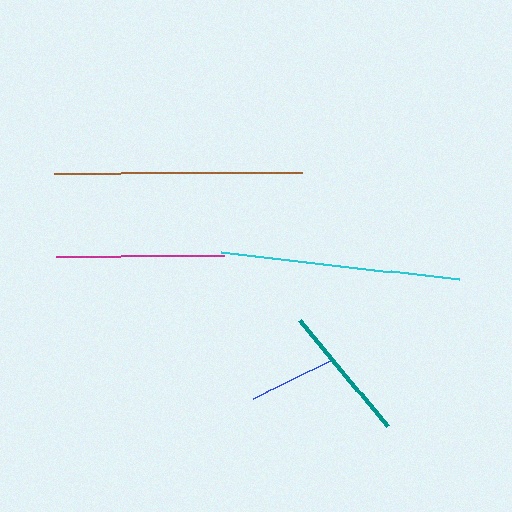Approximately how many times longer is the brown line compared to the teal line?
The brown line is approximately 1.8 times the length of the teal line.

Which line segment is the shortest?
The blue line is the shortest at approximately 86 pixels.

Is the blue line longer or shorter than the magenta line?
The magenta line is longer than the blue line.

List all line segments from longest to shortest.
From longest to shortest: brown, cyan, magenta, teal, blue.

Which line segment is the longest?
The brown line is the longest at approximately 248 pixels.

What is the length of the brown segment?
The brown segment is approximately 248 pixels long.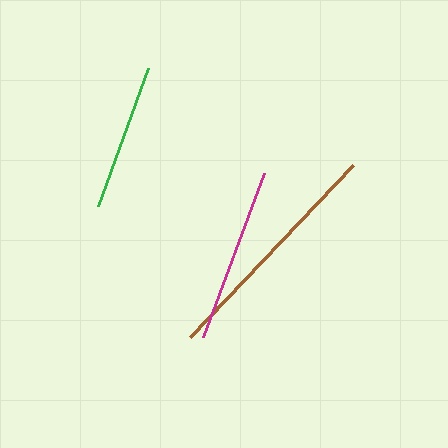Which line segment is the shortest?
The green line is the shortest at approximately 147 pixels.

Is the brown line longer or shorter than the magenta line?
The brown line is longer than the magenta line.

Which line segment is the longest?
The brown line is the longest at approximately 236 pixels.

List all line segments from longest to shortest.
From longest to shortest: brown, magenta, green.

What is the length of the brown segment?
The brown segment is approximately 236 pixels long.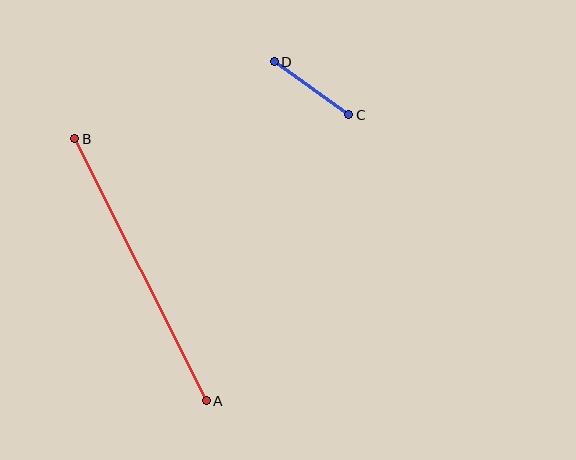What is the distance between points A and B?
The distance is approximately 293 pixels.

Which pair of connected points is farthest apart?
Points A and B are farthest apart.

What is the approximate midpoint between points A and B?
The midpoint is at approximately (141, 270) pixels.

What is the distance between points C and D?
The distance is approximately 92 pixels.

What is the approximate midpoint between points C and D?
The midpoint is at approximately (312, 88) pixels.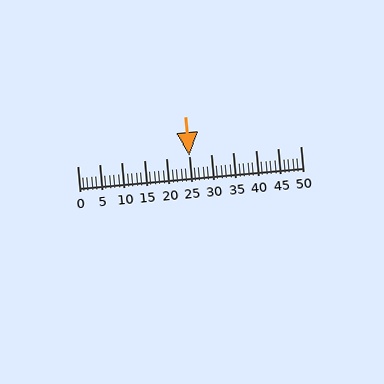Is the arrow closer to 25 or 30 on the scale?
The arrow is closer to 25.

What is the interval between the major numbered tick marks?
The major tick marks are spaced 5 units apart.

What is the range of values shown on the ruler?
The ruler shows values from 0 to 50.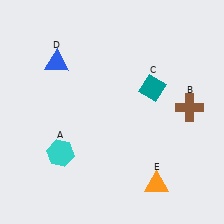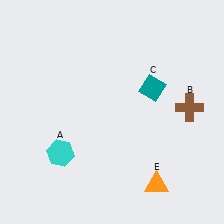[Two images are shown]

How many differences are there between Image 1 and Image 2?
There is 1 difference between the two images.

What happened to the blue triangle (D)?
The blue triangle (D) was removed in Image 2. It was in the top-left area of Image 1.